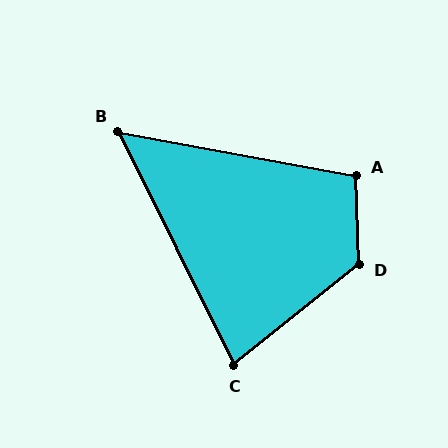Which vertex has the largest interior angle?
D, at approximately 127 degrees.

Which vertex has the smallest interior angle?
B, at approximately 53 degrees.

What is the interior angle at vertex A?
Approximately 102 degrees (obtuse).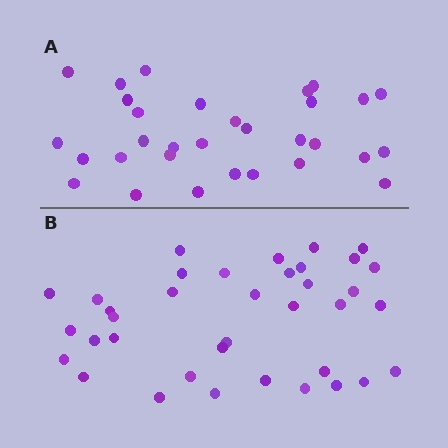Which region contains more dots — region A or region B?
Region B (the bottom region) has more dots.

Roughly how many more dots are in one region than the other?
Region B has about 6 more dots than region A.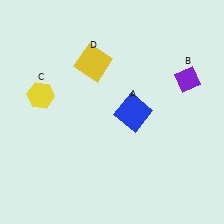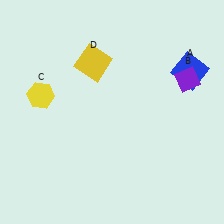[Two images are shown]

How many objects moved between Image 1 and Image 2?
1 object moved between the two images.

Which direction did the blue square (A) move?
The blue square (A) moved right.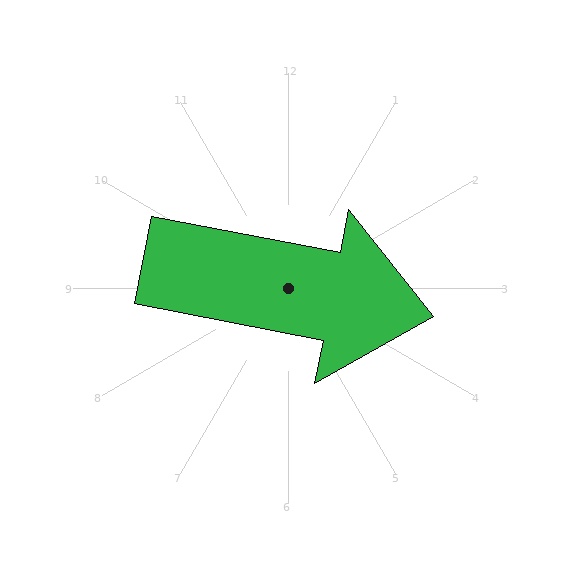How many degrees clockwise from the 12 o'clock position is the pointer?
Approximately 101 degrees.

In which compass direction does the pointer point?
East.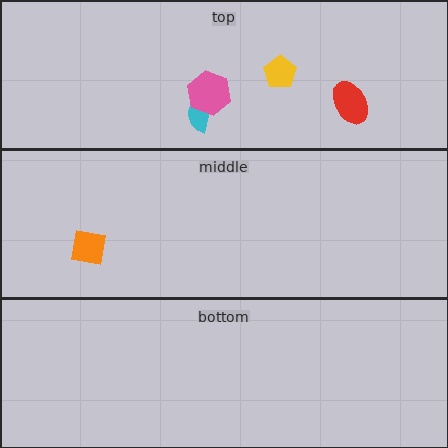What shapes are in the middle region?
The orange square.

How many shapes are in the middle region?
1.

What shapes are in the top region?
The cyan semicircle, the pink hexagon, the yellow pentagon, the red ellipse.